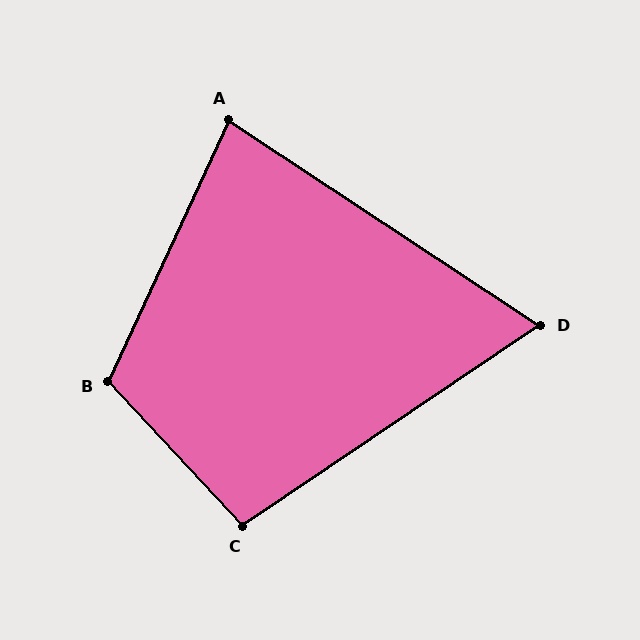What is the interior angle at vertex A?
Approximately 81 degrees (acute).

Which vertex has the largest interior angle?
B, at approximately 113 degrees.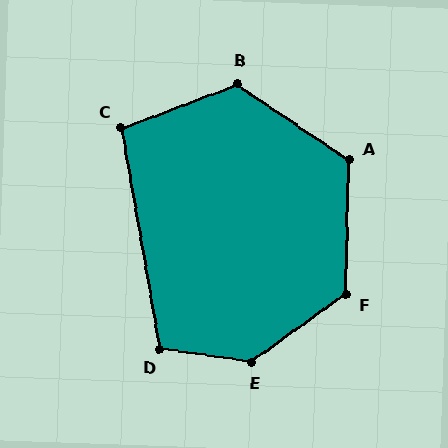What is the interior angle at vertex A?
Approximately 123 degrees (obtuse).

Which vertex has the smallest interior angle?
C, at approximately 101 degrees.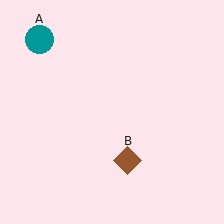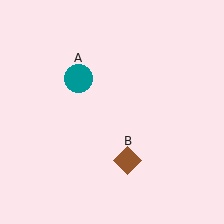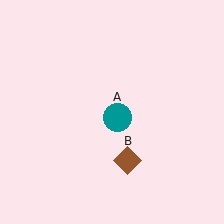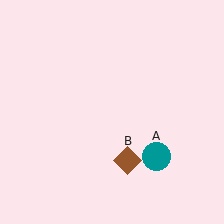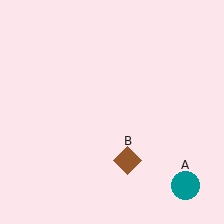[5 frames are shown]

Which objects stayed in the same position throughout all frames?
Brown diamond (object B) remained stationary.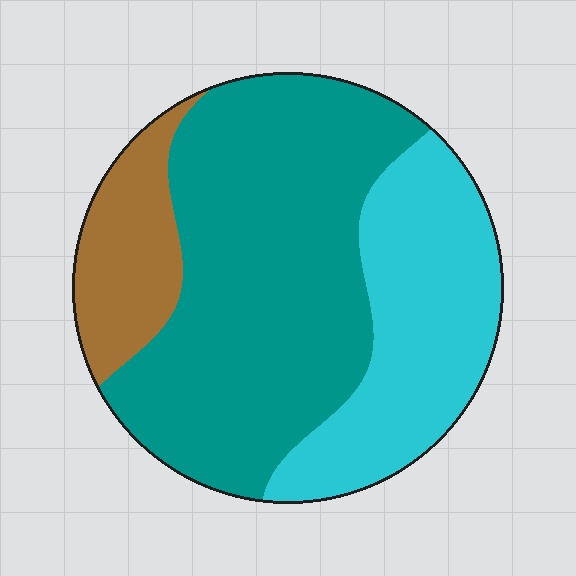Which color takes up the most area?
Teal, at roughly 55%.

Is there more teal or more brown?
Teal.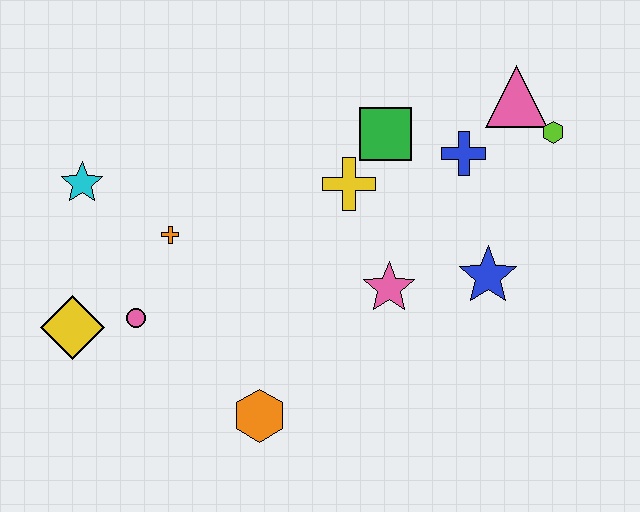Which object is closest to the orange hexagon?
The pink circle is closest to the orange hexagon.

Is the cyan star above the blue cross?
No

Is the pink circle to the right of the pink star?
No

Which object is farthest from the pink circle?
The lime hexagon is farthest from the pink circle.